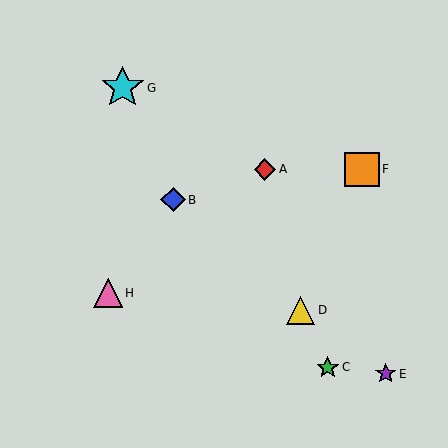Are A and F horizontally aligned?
Yes, both are at y≈169.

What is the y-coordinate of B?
Object B is at y≈200.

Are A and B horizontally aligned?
No, A is at y≈169 and B is at y≈200.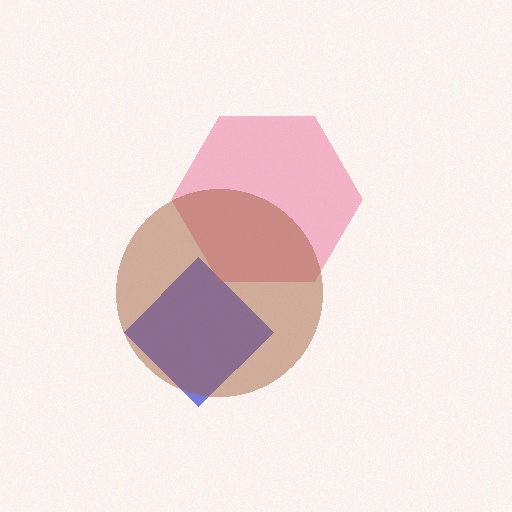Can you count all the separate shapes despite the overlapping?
Yes, there are 3 separate shapes.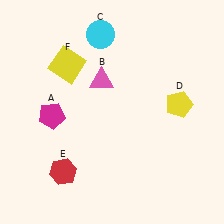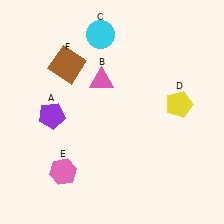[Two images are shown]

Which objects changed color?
A changed from magenta to purple. E changed from red to pink. F changed from yellow to brown.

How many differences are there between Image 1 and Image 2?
There are 3 differences between the two images.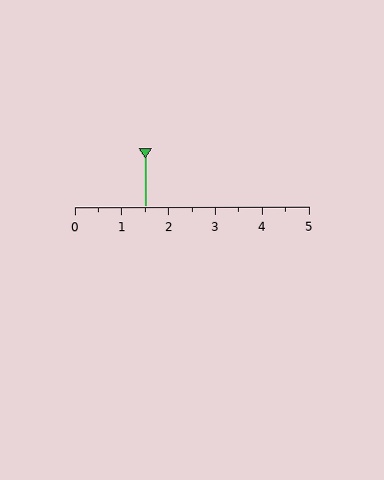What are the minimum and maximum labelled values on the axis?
The axis runs from 0 to 5.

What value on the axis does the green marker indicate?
The marker indicates approximately 1.5.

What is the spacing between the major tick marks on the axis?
The major ticks are spaced 1 apart.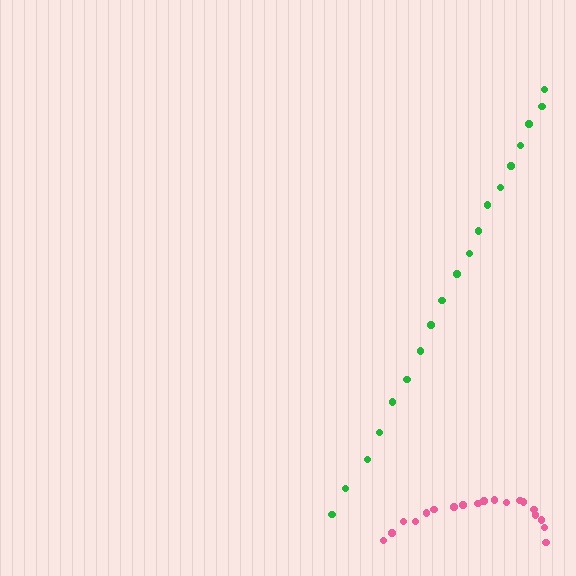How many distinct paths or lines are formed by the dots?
There are 2 distinct paths.